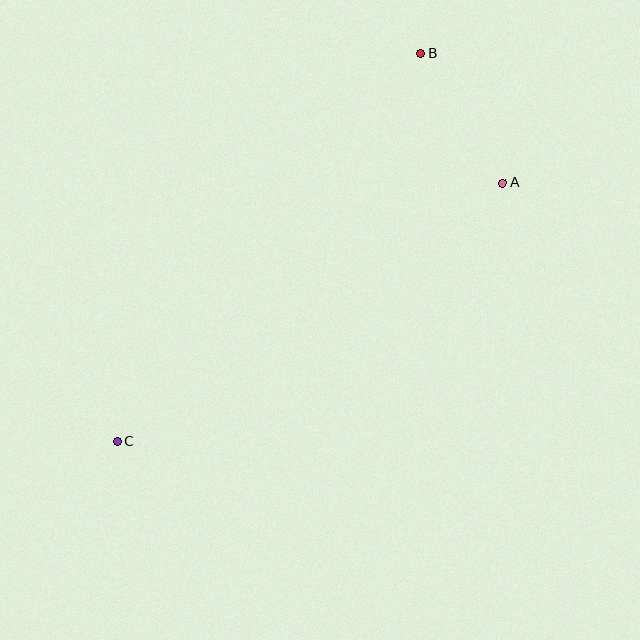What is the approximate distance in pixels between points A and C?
The distance between A and C is approximately 464 pixels.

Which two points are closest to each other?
Points A and B are closest to each other.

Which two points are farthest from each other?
Points B and C are farthest from each other.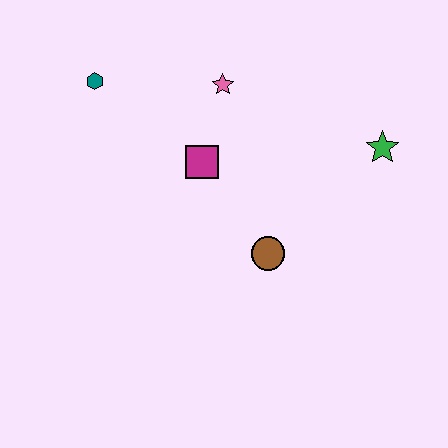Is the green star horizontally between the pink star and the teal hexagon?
No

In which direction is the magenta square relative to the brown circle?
The magenta square is above the brown circle.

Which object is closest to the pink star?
The magenta square is closest to the pink star.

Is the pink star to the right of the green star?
No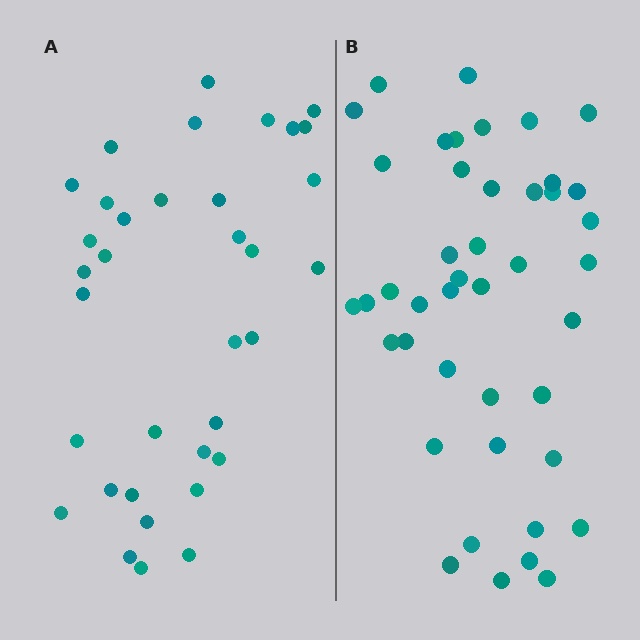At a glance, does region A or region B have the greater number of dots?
Region B (the right region) has more dots.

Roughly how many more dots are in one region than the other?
Region B has roughly 8 or so more dots than region A.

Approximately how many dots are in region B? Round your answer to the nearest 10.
About 40 dots. (The exact count is 43, which rounds to 40.)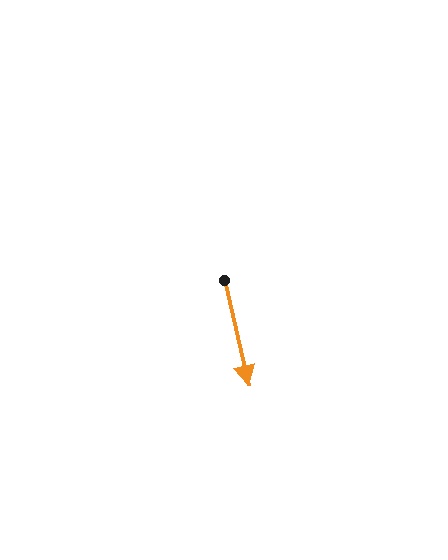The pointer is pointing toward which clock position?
Roughly 6 o'clock.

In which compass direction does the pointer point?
South.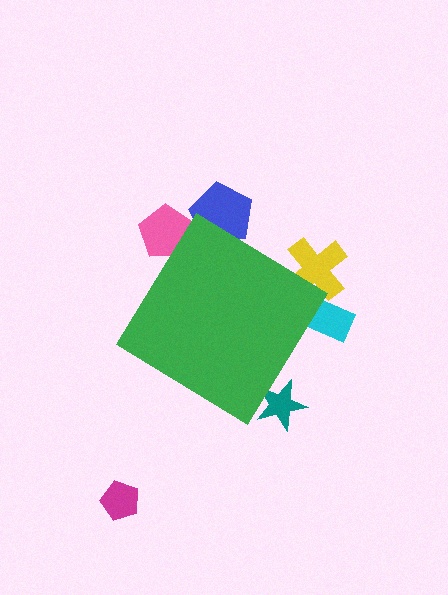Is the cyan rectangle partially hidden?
Yes, the cyan rectangle is partially hidden behind the green diamond.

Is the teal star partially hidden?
Yes, the teal star is partially hidden behind the green diamond.